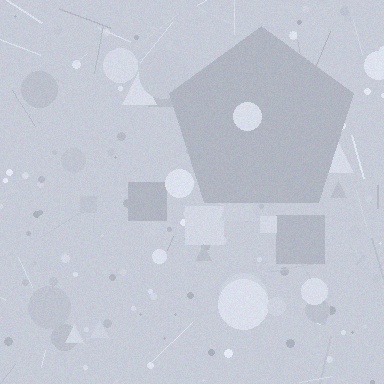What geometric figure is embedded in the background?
A pentagon is embedded in the background.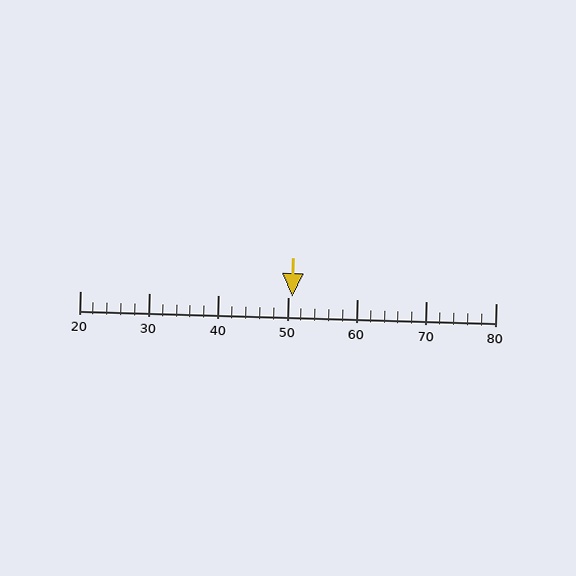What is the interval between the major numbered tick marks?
The major tick marks are spaced 10 units apart.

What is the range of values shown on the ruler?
The ruler shows values from 20 to 80.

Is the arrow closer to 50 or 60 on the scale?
The arrow is closer to 50.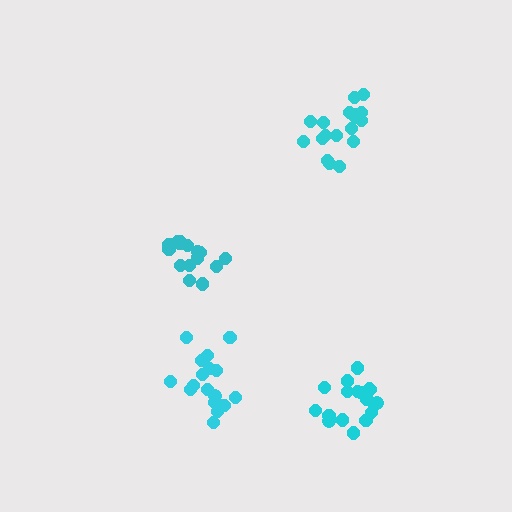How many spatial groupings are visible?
There are 4 spatial groupings.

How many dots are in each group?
Group 1: 17 dots, Group 2: 19 dots, Group 3: 15 dots, Group 4: 18 dots (69 total).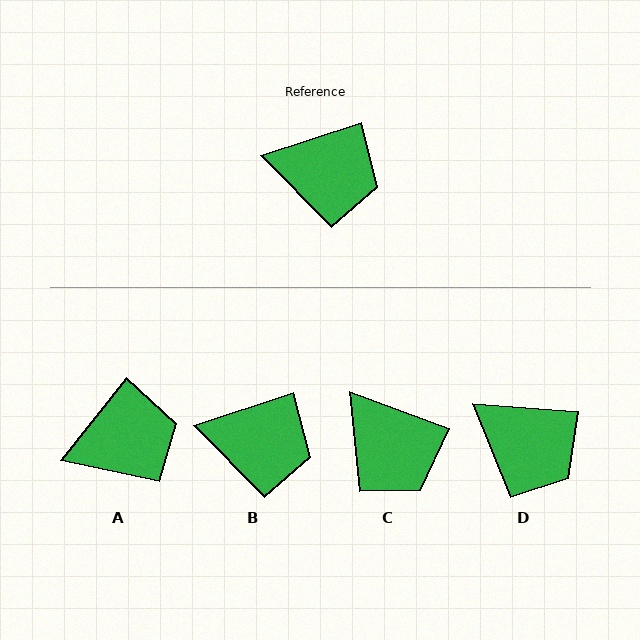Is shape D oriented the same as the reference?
No, it is off by about 23 degrees.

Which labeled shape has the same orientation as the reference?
B.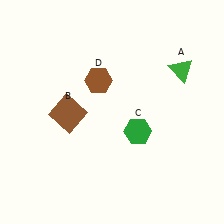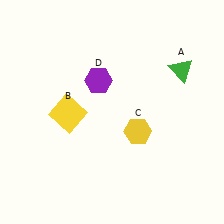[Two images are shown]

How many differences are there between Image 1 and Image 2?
There are 3 differences between the two images.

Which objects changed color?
B changed from brown to yellow. C changed from green to yellow. D changed from brown to purple.